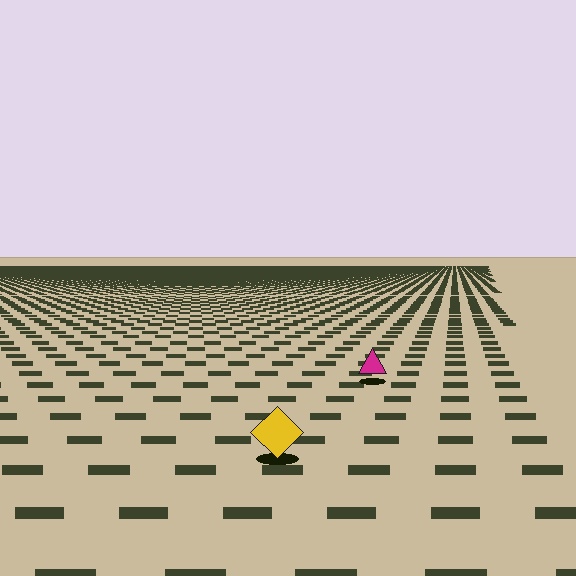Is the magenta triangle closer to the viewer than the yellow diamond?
No. The yellow diamond is closer — you can tell from the texture gradient: the ground texture is coarser near it.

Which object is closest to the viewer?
The yellow diamond is closest. The texture marks near it are larger and more spread out.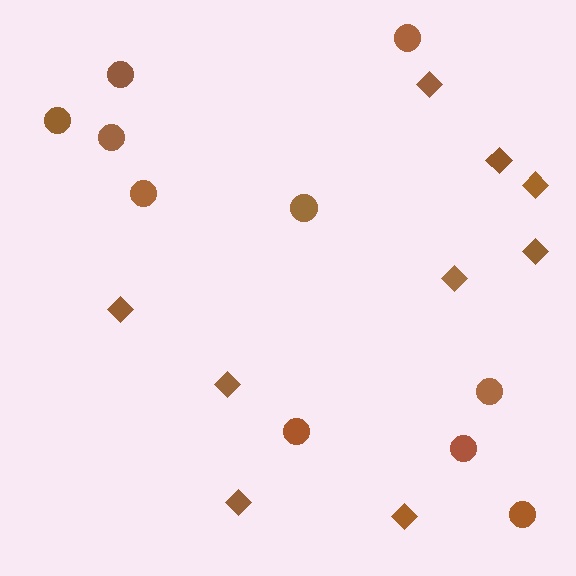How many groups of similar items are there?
There are 2 groups: one group of diamonds (9) and one group of circles (10).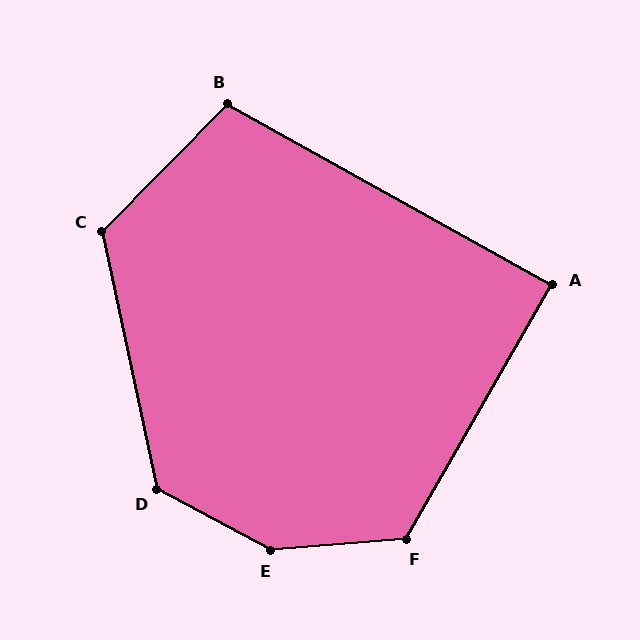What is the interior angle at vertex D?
Approximately 130 degrees (obtuse).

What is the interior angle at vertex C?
Approximately 124 degrees (obtuse).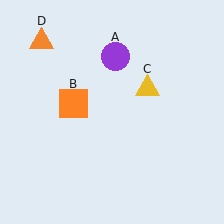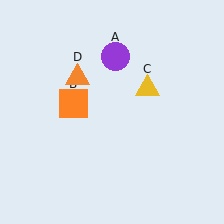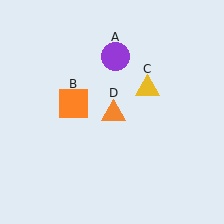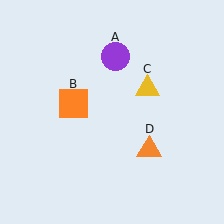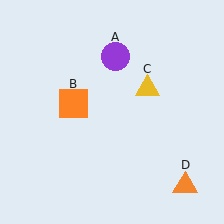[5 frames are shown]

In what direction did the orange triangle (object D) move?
The orange triangle (object D) moved down and to the right.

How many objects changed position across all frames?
1 object changed position: orange triangle (object D).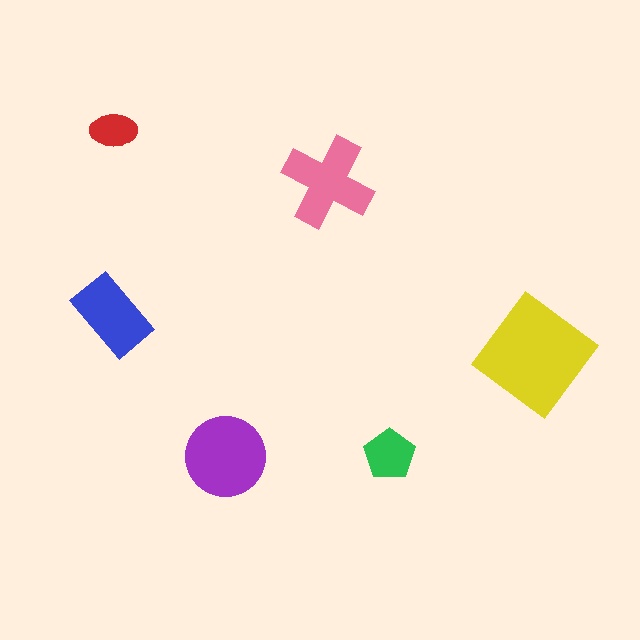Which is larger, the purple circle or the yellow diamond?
The yellow diamond.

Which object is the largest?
The yellow diamond.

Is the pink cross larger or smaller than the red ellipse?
Larger.